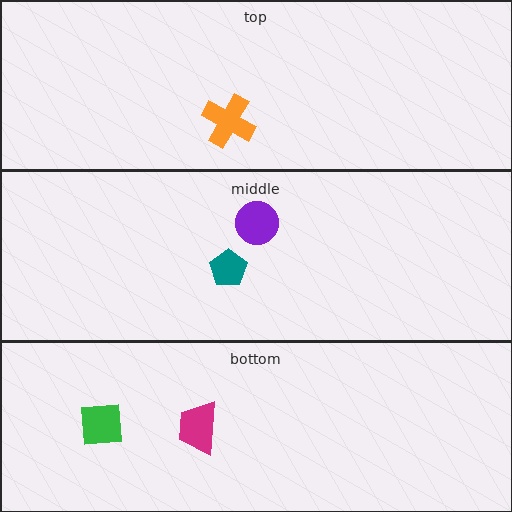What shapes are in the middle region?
The purple circle, the teal pentagon.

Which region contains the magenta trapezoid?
The bottom region.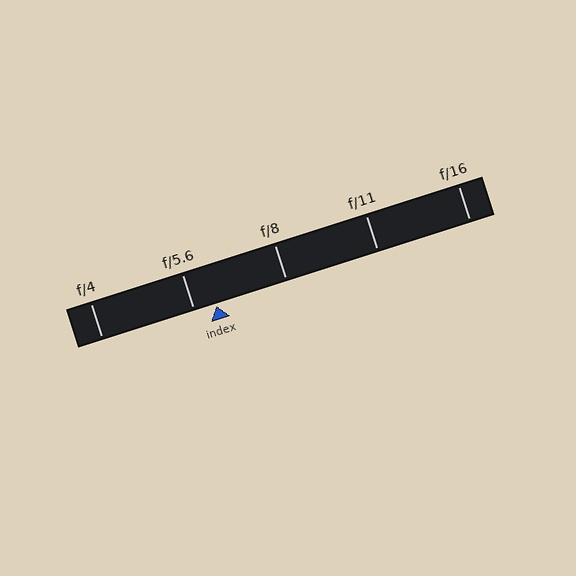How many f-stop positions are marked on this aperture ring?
There are 5 f-stop positions marked.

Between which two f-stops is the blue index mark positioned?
The index mark is between f/5.6 and f/8.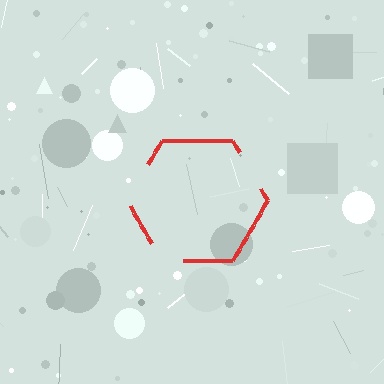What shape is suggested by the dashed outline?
The dashed outline suggests a hexagon.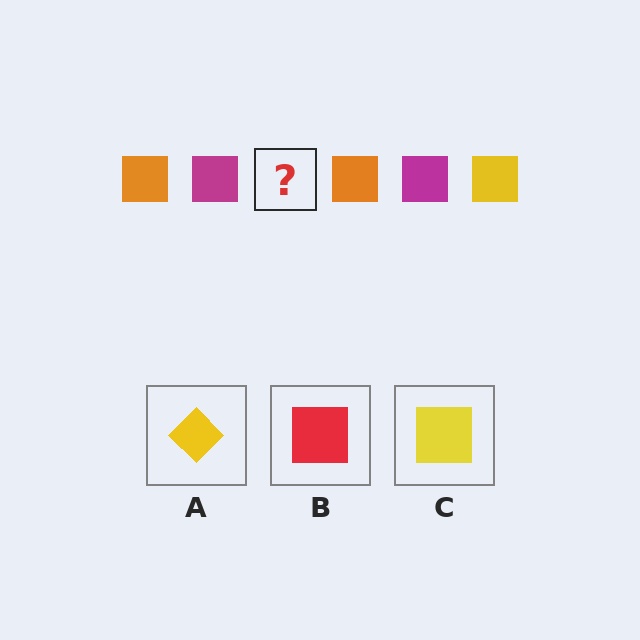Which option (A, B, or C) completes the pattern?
C.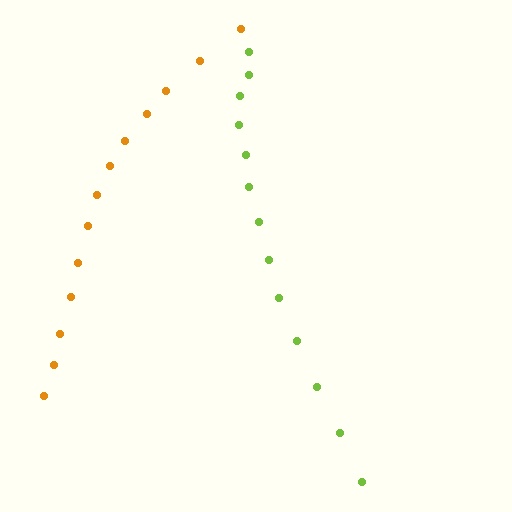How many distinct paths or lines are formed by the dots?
There are 2 distinct paths.